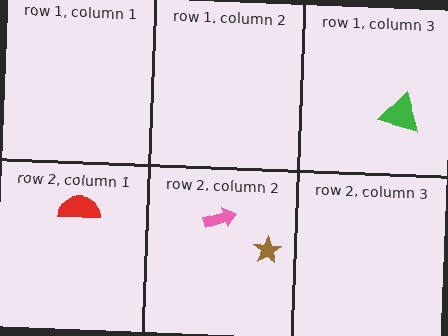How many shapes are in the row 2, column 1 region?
1.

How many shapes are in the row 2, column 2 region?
2.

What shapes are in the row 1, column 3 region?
The green triangle.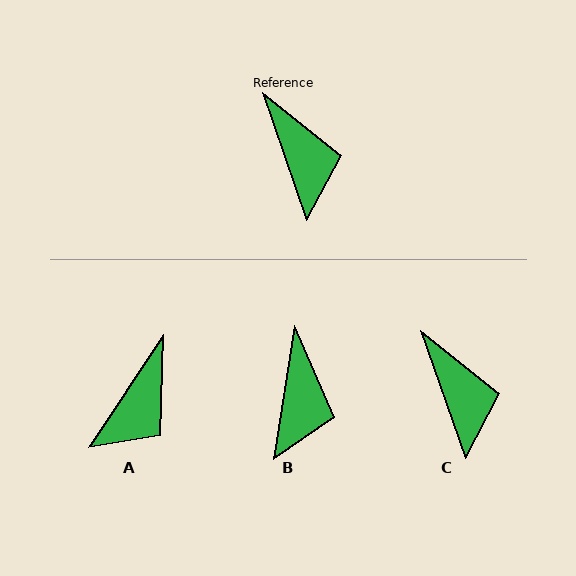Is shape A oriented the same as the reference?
No, it is off by about 53 degrees.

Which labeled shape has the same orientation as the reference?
C.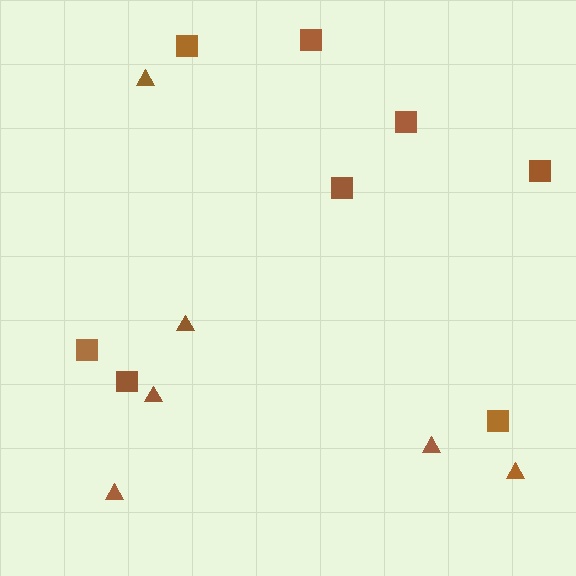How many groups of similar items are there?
There are 2 groups: one group of squares (8) and one group of triangles (6).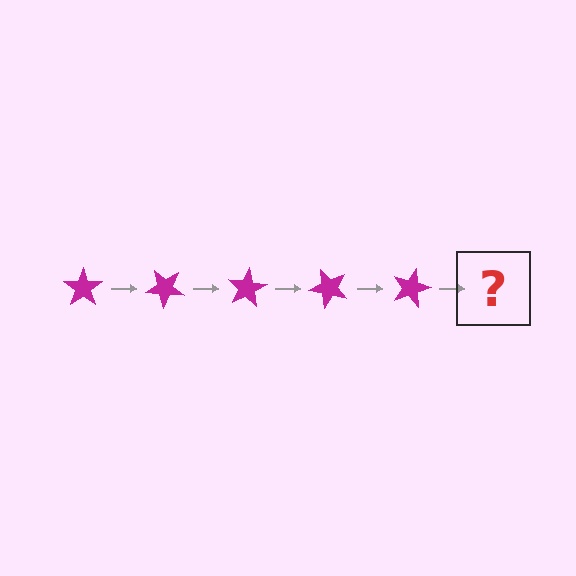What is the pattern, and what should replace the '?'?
The pattern is that the star rotates 40 degrees each step. The '?' should be a magenta star rotated 200 degrees.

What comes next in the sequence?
The next element should be a magenta star rotated 200 degrees.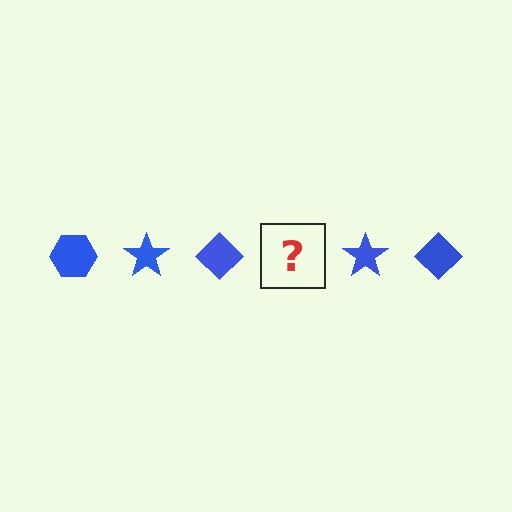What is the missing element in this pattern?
The missing element is a blue hexagon.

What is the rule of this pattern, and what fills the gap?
The rule is that the pattern cycles through hexagon, star, diamond shapes in blue. The gap should be filled with a blue hexagon.